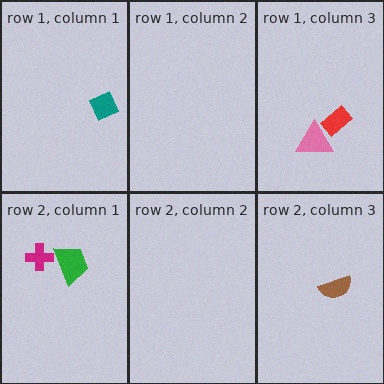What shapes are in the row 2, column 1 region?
The magenta cross, the green trapezoid.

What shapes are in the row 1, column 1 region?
The teal diamond.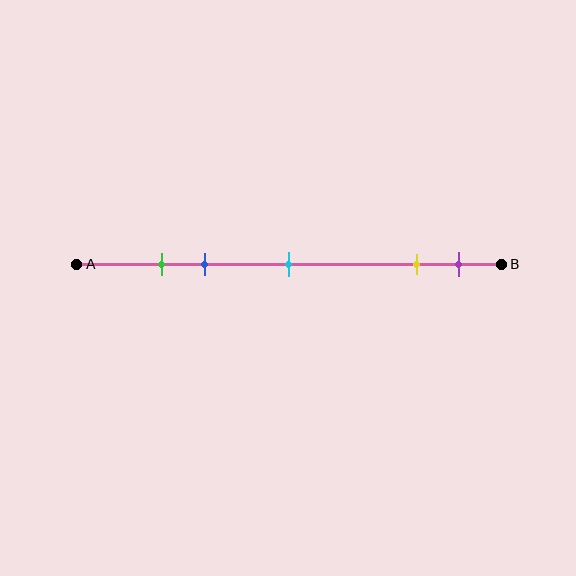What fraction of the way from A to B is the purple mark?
The purple mark is approximately 90% (0.9) of the way from A to B.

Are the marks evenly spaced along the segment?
No, the marks are not evenly spaced.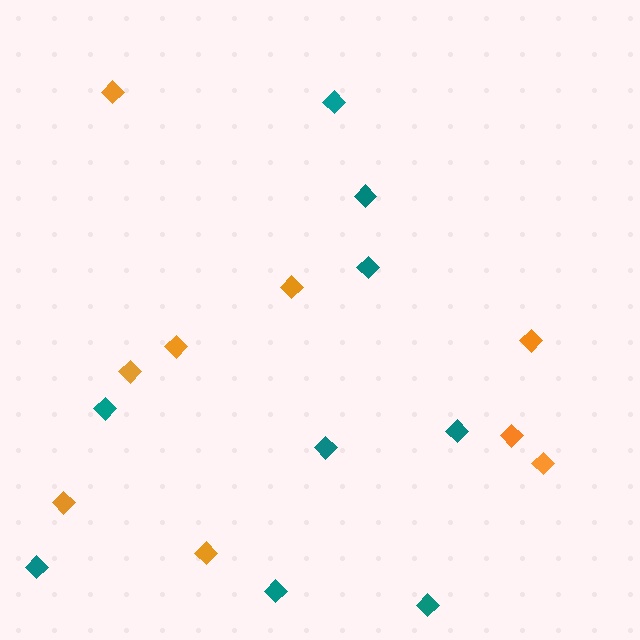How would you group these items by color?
There are 2 groups: one group of teal diamonds (9) and one group of orange diamonds (9).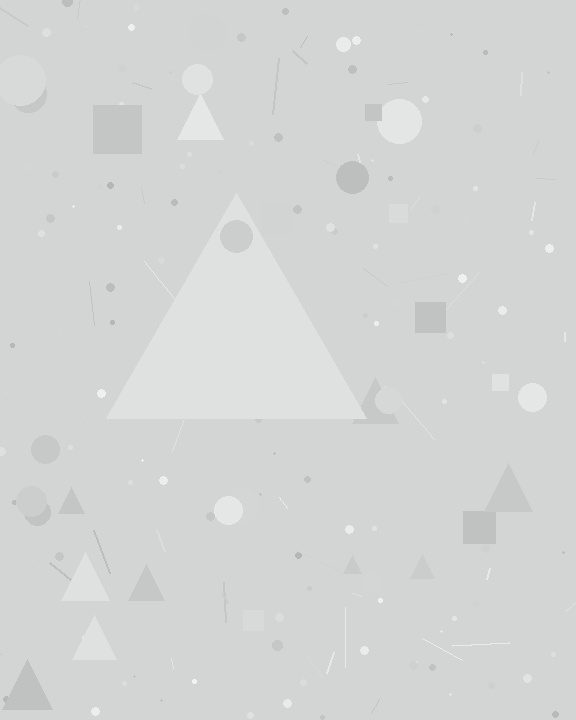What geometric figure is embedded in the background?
A triangle is embedded in the background.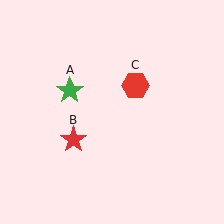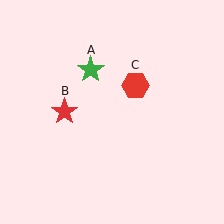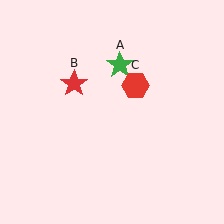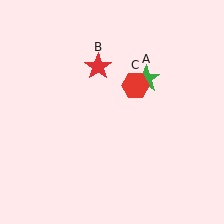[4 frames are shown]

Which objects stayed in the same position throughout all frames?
Red hexagon (object C) remained stationary.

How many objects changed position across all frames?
2 objects changed position: green star (object A), red star (object B).